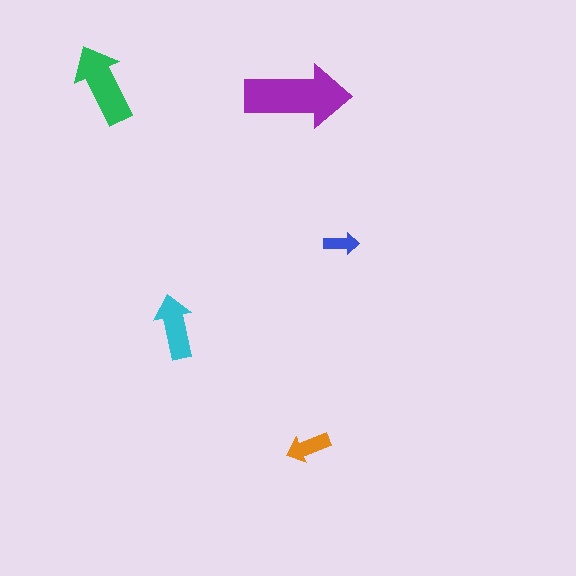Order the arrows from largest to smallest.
the purple one, the green one, the cyan one, the orange one, the blue one.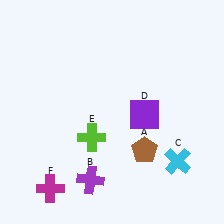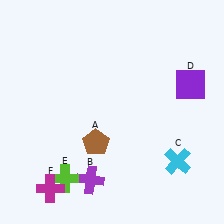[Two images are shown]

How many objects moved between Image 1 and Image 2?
3 objects moved between the two images.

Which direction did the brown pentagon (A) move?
The brown pentagon (A) moved left.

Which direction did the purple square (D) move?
The purple square (D) moved right.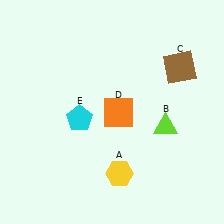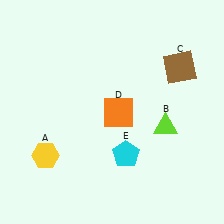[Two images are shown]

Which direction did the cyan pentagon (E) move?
The cyan pentagon (E) moved right.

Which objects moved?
The objects that moved are: the yellow hexagon (A), the cyan pentagon (E).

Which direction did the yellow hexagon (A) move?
The yellow hexagon (A) moved left.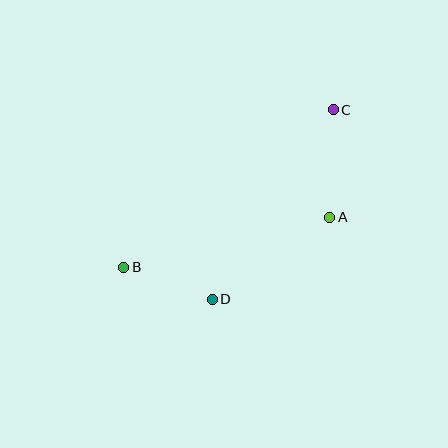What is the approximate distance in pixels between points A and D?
The distance between A and D is approximately 143 pixels.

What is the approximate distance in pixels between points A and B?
The distance between A and B is approximately 212 pixels.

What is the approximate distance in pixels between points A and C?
The distance between A and C is approximately 108 pixels.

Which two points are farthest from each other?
Points B and C are farthest from each other.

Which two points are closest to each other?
Points B and D are closest to each other.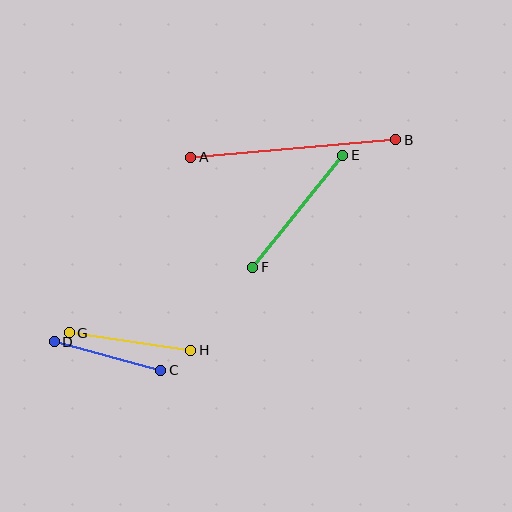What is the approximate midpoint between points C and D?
The midpoint is at approximately (107, 356) pixels.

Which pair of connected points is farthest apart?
Points A and B are farthest apart.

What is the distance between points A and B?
The distance is approximately 206 pixels.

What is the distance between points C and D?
The distance is approximately 110 pixels.